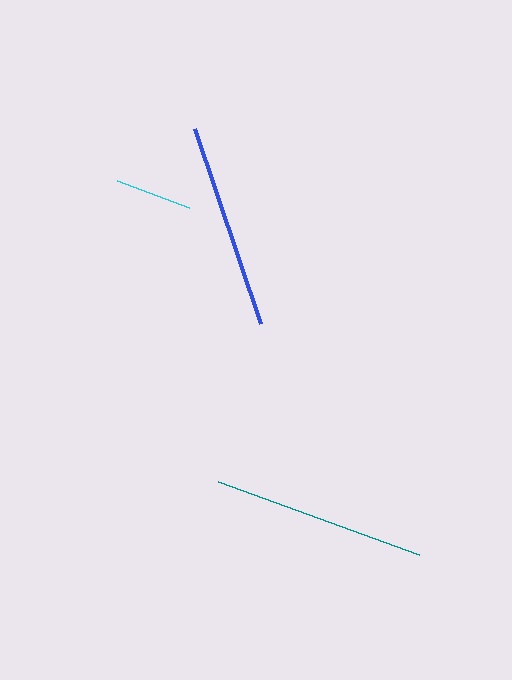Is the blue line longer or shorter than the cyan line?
The blue line is longer than the cyan line.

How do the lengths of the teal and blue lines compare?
The teal and blue lines are approximately the same length.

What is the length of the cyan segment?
The cyan segment is approximately 77 pixels long.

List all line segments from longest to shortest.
From longest to shortest: teal, blue, cyan.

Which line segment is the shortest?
The cyan line is the shortest at approximately 77 pixels.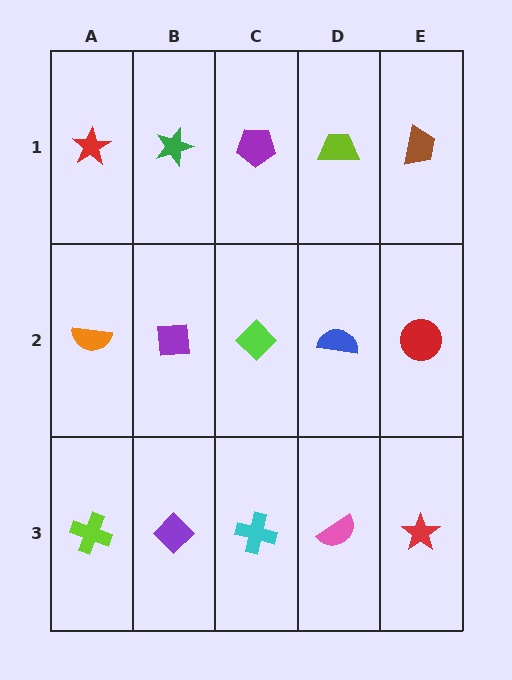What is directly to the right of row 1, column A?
A green star.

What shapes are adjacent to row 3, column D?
A blue semicircle (row 2, column D), a cyan cross (row 3, column C), a red star (row 3, column E).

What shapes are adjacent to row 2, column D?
A lime trapezoid (row 1, column D), a pink semicircle (row 3, column D), a lime diamond (row 2, column C), a red circle (row 2, column E).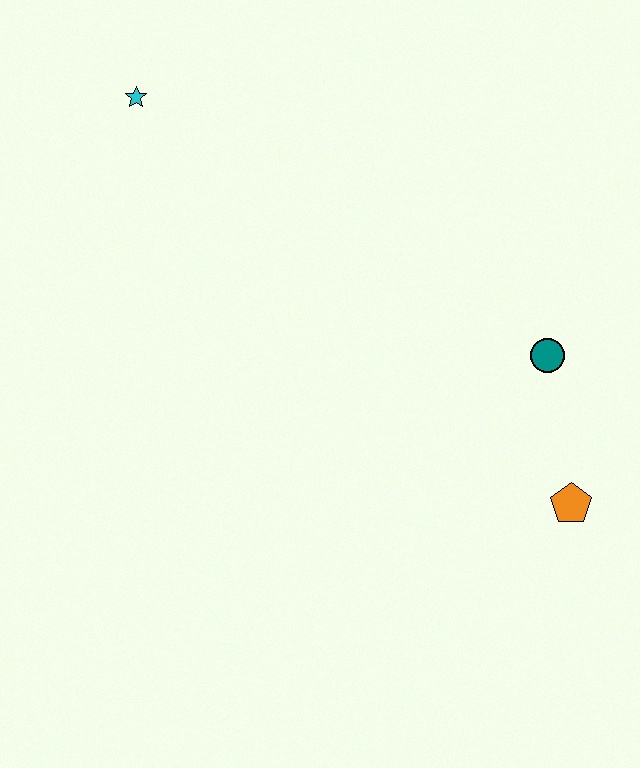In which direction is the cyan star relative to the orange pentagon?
The cyan star is to the left of the orange pentagon.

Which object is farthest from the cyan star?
The orange pentagon is farthest from the cyan star.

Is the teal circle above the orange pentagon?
Yes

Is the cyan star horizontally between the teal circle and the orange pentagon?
No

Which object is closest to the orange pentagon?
The teal circle is closest to the orange pentagon.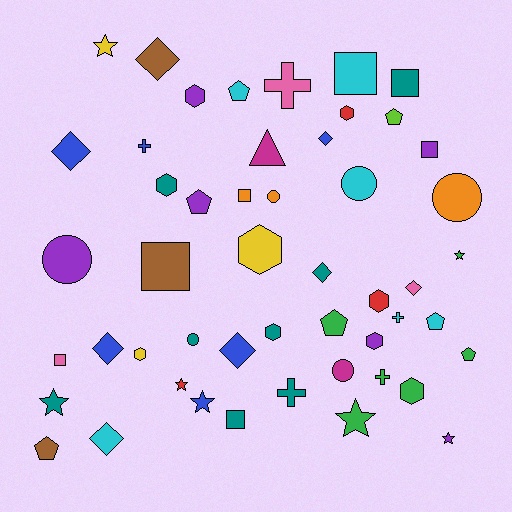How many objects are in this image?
There are 50 objects.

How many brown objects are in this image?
There are 3 brown objects.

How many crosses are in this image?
There are 5 crosses.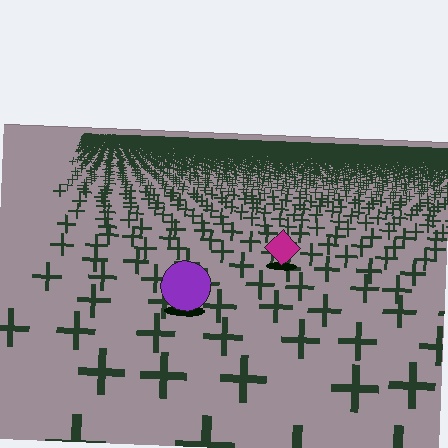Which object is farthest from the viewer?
The magenta diamond is farthest from the viewer. It appears smaller and the ground texture around it is denser.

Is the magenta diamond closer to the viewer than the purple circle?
No. The purple circle is closer — you can tell from the texture gradient: the ground texture is coarser near it.